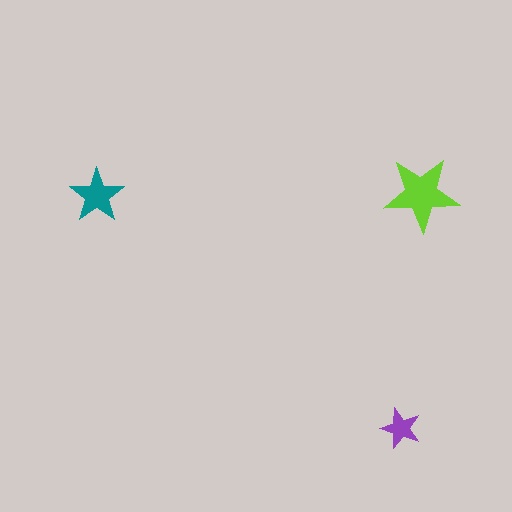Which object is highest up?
The lime star is topmost.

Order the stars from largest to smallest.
the lime one, the teal one, the purple one.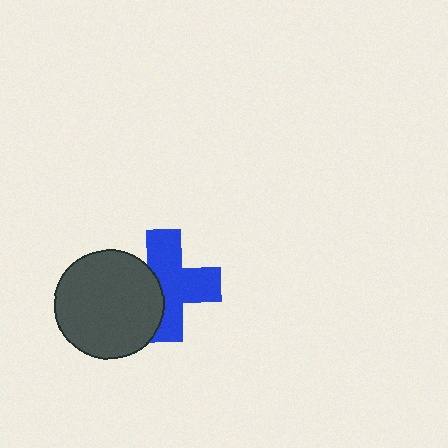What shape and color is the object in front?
The object in front is a dark gray circle.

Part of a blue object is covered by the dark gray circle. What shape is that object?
It is a cross.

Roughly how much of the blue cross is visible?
Most of it is visible (roughly 66%).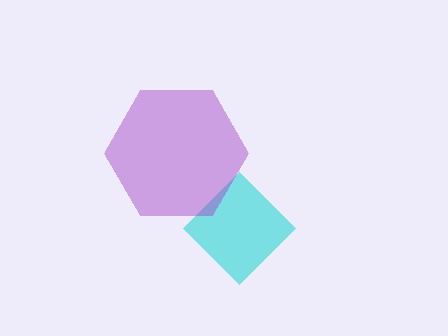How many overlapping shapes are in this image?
There are 2 overlapping shapes in the image.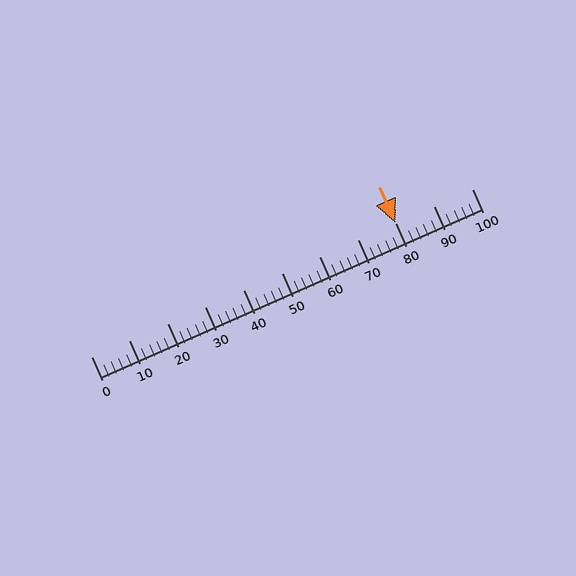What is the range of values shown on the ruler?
The ruler shows values from 0 to 100.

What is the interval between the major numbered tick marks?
The major tick marks are spaced 10 units apart.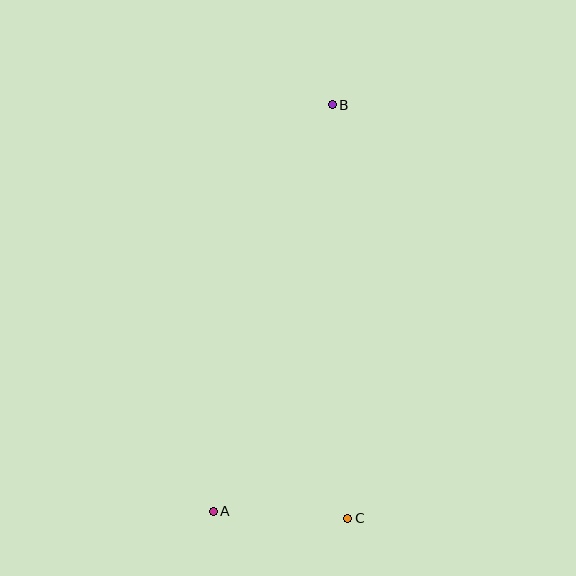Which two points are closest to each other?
Points A and C are closest to each other.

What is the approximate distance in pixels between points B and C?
The distance between B and C is approximately 413 pixels.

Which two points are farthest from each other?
Points A and B are farthest from each other.